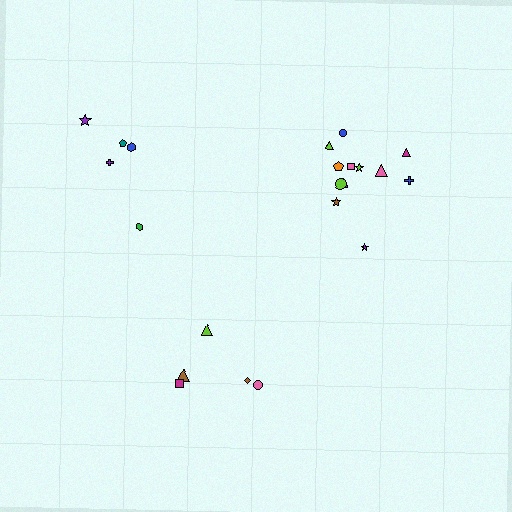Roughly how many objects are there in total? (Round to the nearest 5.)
Roughly 20 objects in total.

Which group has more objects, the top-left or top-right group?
The top-right group.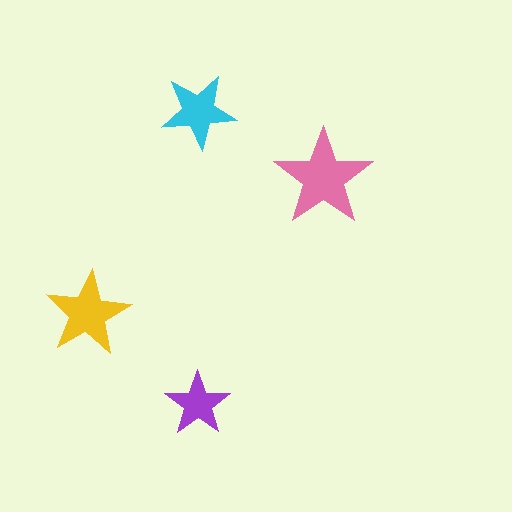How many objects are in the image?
There are 4 objects in the image.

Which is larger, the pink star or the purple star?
The pink one.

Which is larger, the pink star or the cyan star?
The pink one.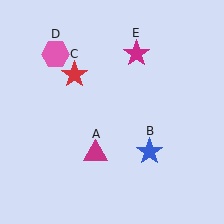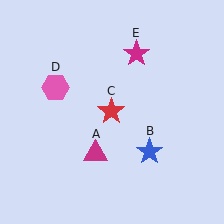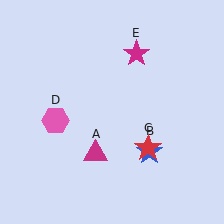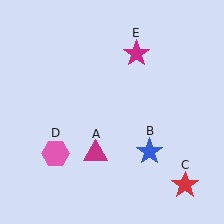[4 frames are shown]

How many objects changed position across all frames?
2 objects changed position: red star (object C), pink hexagon (object D).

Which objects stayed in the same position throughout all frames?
Magenta triangle (object A) and blue star (object B) and magenta star (object E) remained stationary.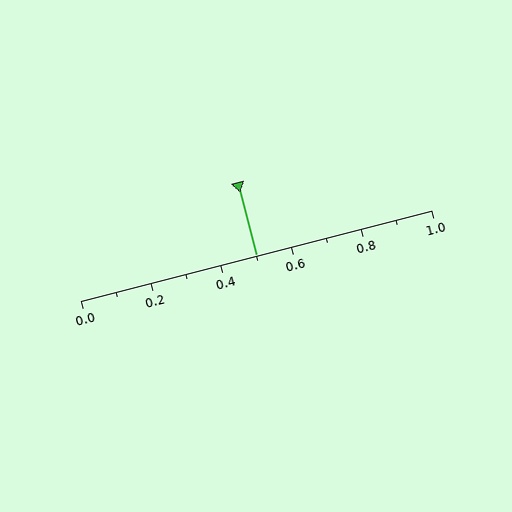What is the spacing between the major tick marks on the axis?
The major ticks are spaced 0.2 apart.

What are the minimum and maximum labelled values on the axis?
The axis runs from 0.0 to 1.0.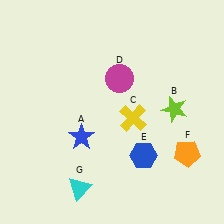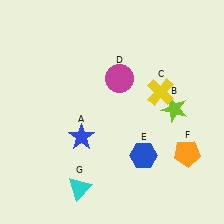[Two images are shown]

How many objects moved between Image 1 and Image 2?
1 object moved between the two images.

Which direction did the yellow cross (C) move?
The yellow cross (C) moved right.